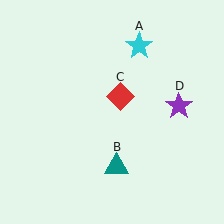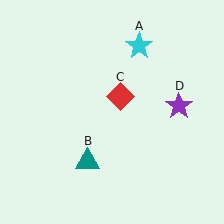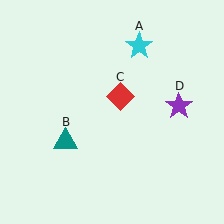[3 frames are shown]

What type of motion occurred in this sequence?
The teal triangle (object B) rotated clockwise around the center of the scene.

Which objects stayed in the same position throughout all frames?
Cyan star (object A) and red diamond (object C) and purple star (object D) remained stationary.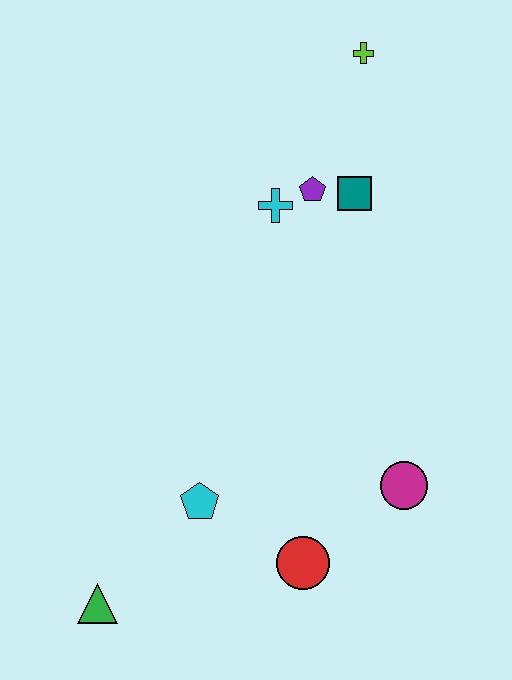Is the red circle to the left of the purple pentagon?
Yes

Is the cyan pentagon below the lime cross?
Yes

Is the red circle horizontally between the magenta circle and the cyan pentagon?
Yes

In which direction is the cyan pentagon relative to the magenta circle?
The cyan pentagon is to the left of the magenta circle.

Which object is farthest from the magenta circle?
The lime cross is farthest from the magenta circle.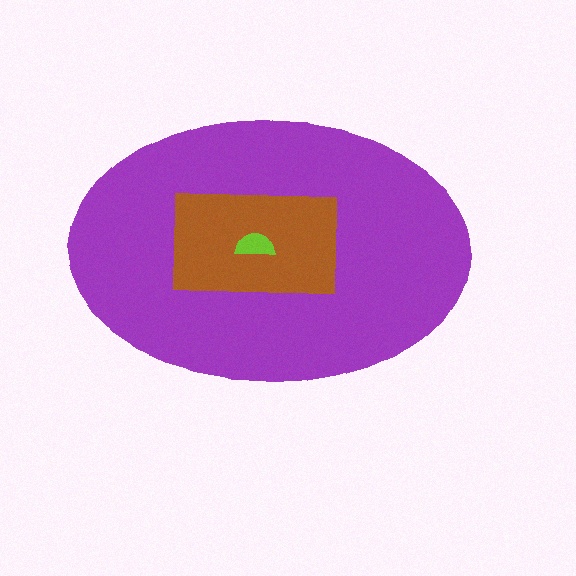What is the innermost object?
The lime semicircle.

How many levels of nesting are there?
3.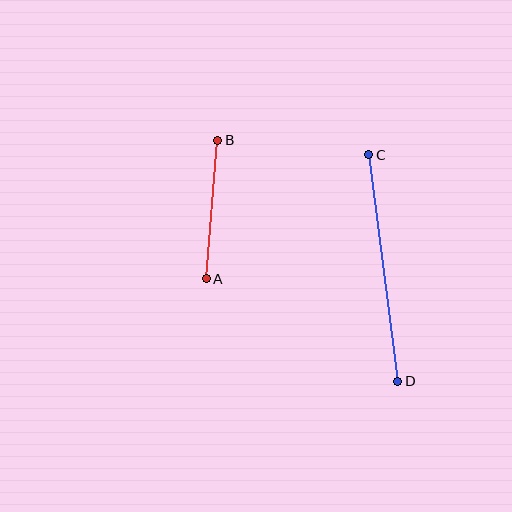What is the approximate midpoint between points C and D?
The midpoint is at approximately (383, 268) pixels.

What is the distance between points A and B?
The distance is approximately 139 pixels.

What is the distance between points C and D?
The distance is approximately 228 pixels.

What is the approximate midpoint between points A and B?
The midpoint is at approximately (212, 209) pixels.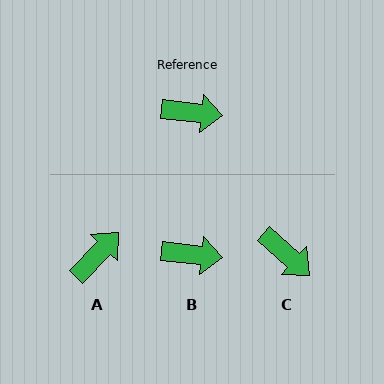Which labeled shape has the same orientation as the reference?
B.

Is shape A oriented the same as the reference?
No, it is off by about 52 degrees.